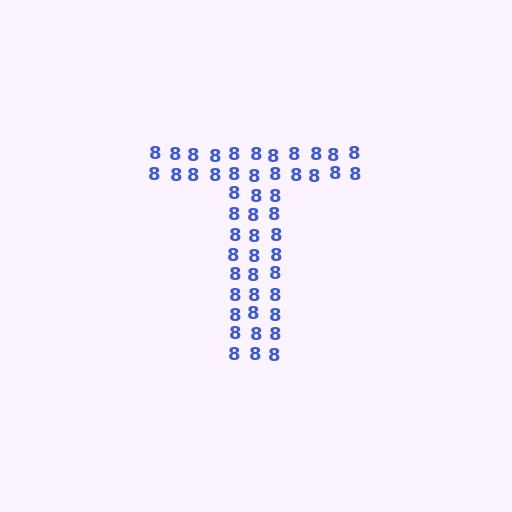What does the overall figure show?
The overall figure shows the letter T.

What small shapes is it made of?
It is made of small digit 8's.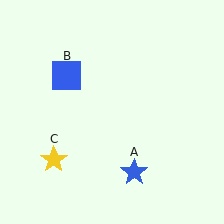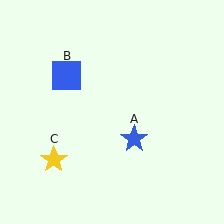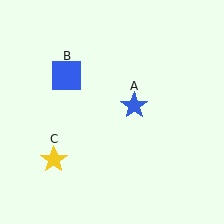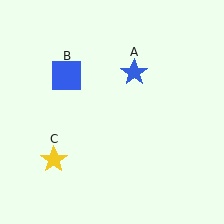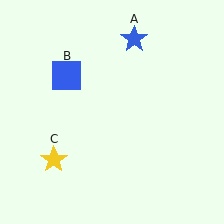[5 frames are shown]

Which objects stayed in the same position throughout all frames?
Blue square (object B) and yellow star (object C) remained stationary.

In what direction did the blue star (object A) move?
The blue star (object A) moved up.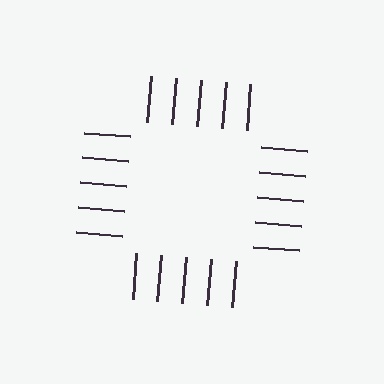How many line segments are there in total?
20 — 5 along each of the 4 edges.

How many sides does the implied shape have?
4 sides — the line-ends trace a square.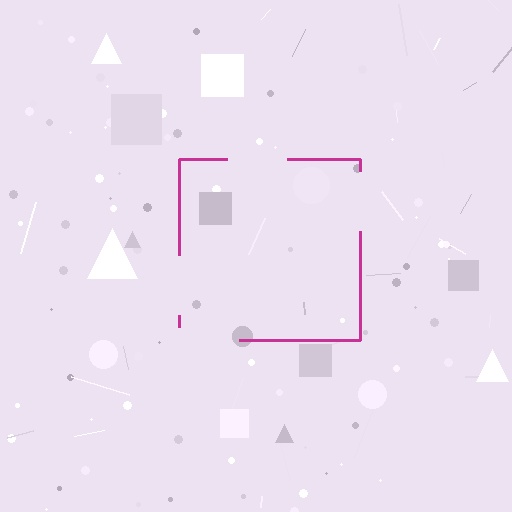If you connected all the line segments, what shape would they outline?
They would outline a square.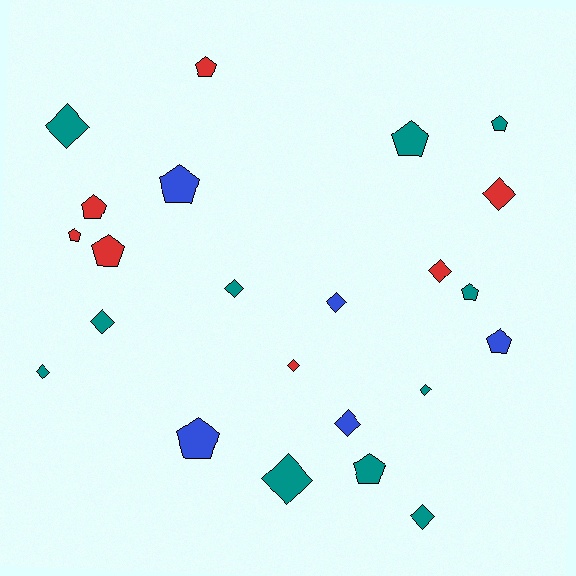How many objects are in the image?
There are 23 objects.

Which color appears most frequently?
Teal, with 11 objects.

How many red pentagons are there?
There are 4 red pentagons.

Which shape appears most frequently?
Diamond, with 12 objects.